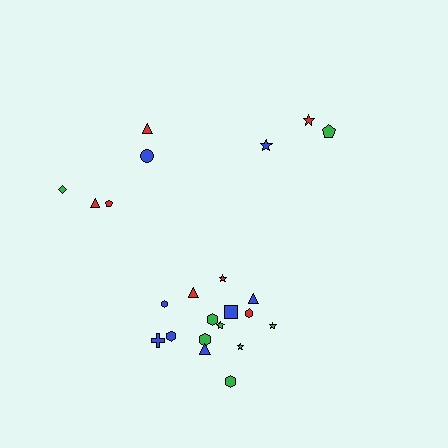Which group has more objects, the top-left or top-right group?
The top-left group.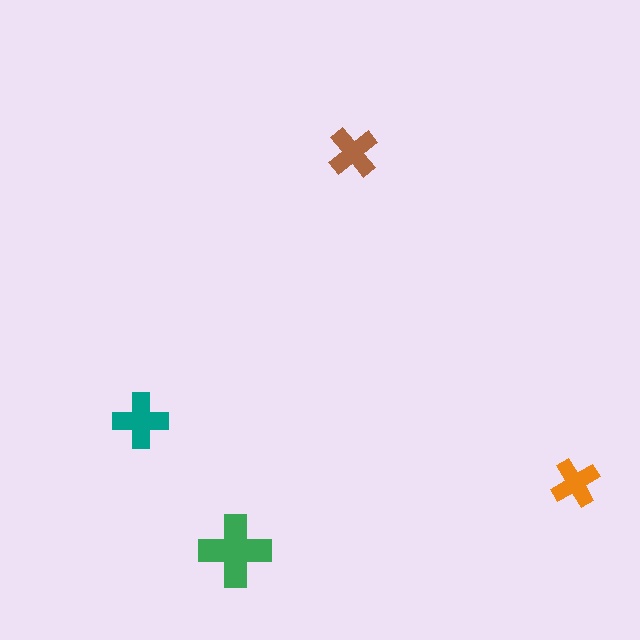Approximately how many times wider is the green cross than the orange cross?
About 1.5 times wider.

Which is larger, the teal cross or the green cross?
The green one.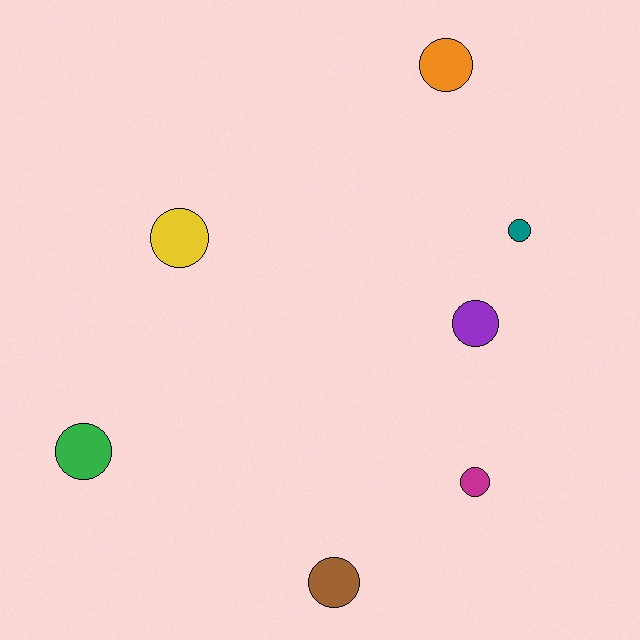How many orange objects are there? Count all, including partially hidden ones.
There is 1 orange object.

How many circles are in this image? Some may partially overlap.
There are 7 circles.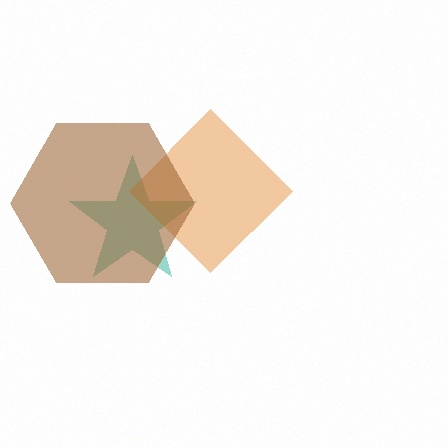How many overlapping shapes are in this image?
There are 3 overlapping shapes in the image.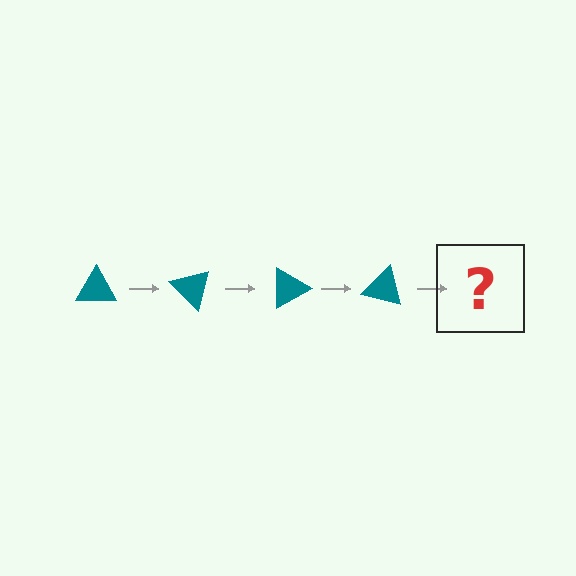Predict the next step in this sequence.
The next step is a teal triangle rotated 180 degrees.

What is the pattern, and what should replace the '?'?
The pattern is that the triangle rotates 45 degrees each step. The '?' should be a teal triangle rotated 180 degrees.